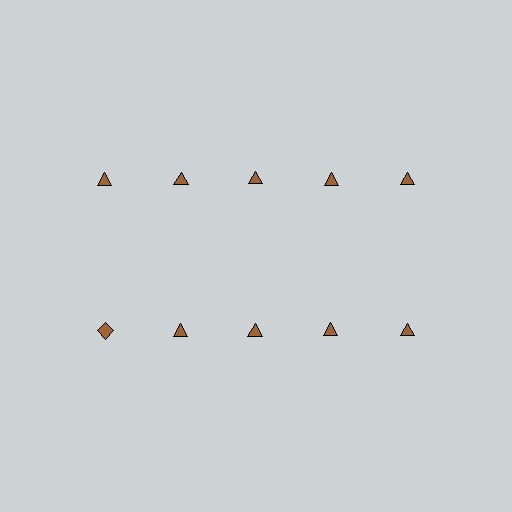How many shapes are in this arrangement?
There are 10 shapes arranged in a grid pattern.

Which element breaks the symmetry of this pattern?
The brown diamond in the second row, leftmost column breaks the symmetry. All other shapes are brown triangles.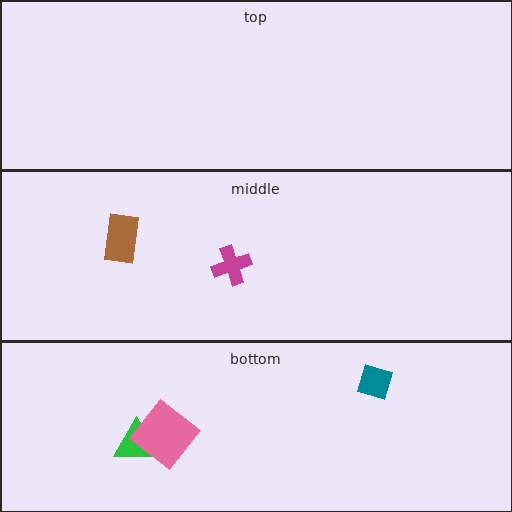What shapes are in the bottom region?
The green triangle, the teal diamond, the pink diamond.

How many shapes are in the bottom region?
3.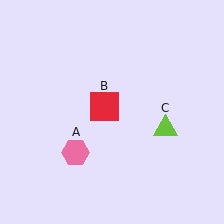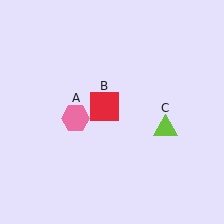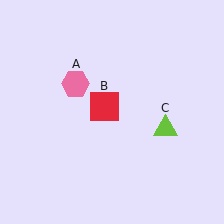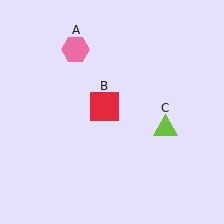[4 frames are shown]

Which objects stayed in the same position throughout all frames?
Red square (object B) and lime triangle (object C) remained stationary.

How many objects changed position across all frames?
1 object changed position: pink hexagon (object A).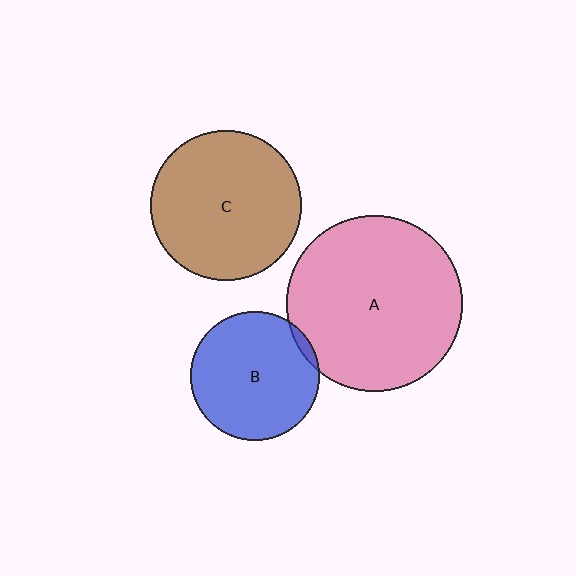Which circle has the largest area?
Circle A (pink).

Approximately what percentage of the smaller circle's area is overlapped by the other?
Approximately 5%.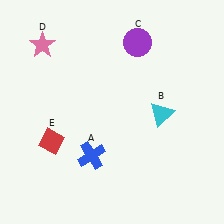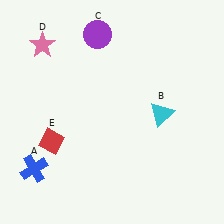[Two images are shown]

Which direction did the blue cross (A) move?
The blue cross (A) moved left.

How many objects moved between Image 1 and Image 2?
2 objects moved between the two images.